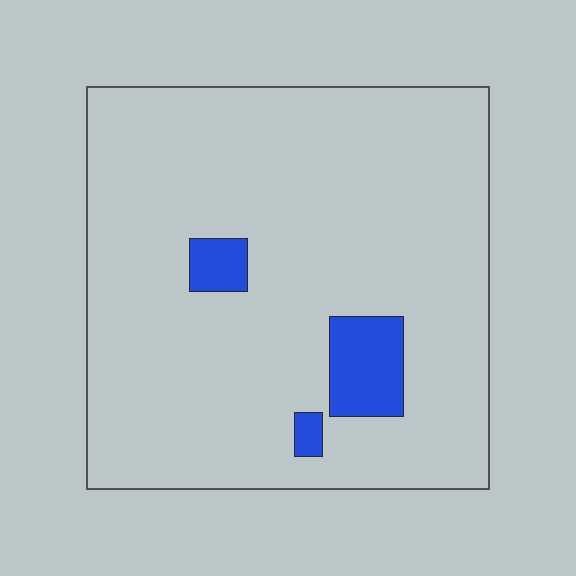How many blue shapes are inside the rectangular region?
3.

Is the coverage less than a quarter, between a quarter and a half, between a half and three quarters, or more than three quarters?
Less than a quarter.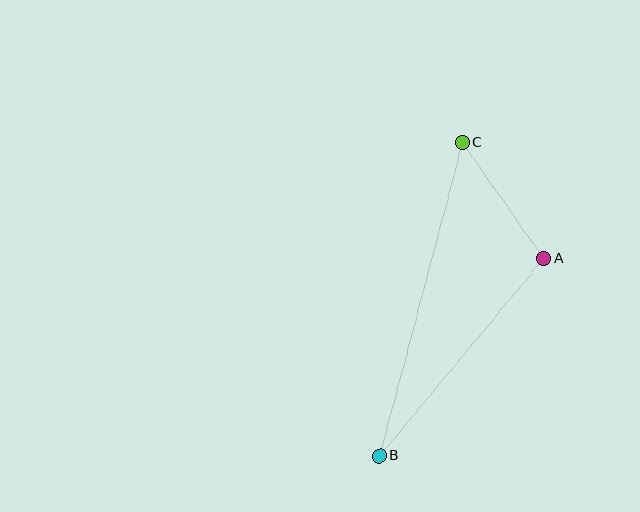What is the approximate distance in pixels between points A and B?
The distance between A and B is approximately 257 pixels.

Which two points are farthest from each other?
Points B and C are farthest from each other.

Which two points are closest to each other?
Points A and C are closest to each other.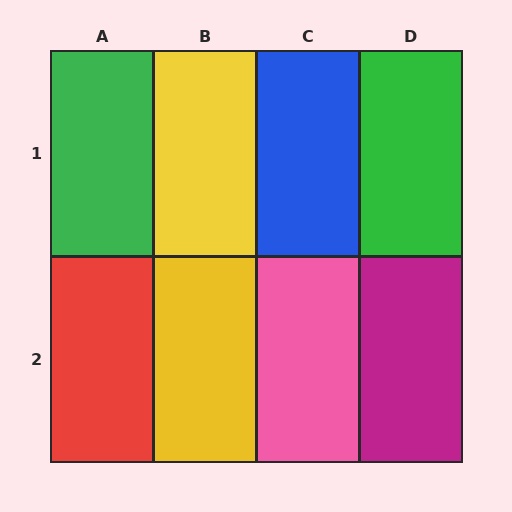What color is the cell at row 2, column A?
Red.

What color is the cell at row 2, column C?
Pink.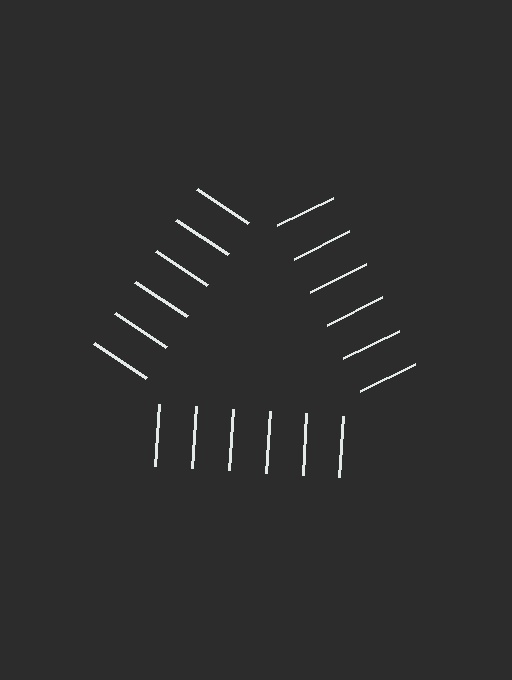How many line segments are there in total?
18 — 6 along each of the 3 edges.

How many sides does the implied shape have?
3 sides — the line-ends trace a triangle.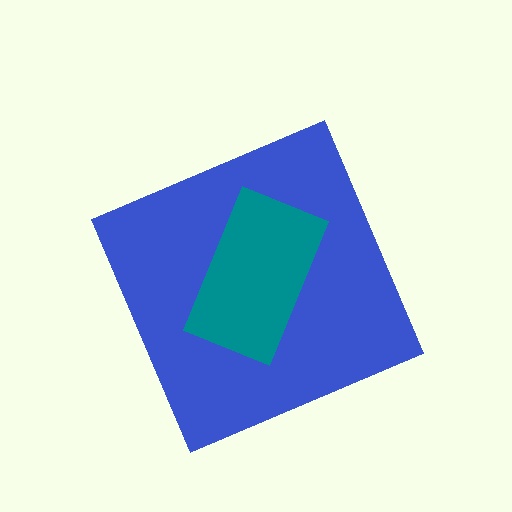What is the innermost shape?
The teal rectangle.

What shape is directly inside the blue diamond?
The teal rectangle.